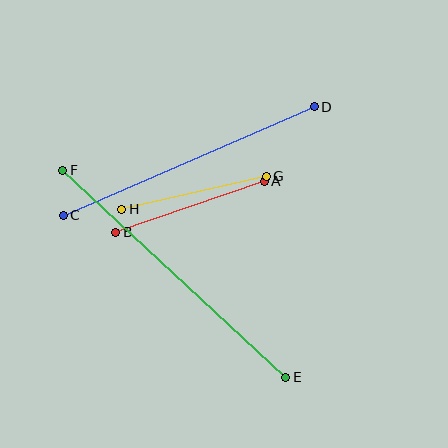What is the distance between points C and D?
The distance is approximately 273 pixels.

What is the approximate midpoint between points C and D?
The midpoint is at approximately (189, 161) pixels.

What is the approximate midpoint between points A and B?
The midpoint is at approximately (190, 207) pixels.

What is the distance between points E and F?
The distance is approximately 304 pixels.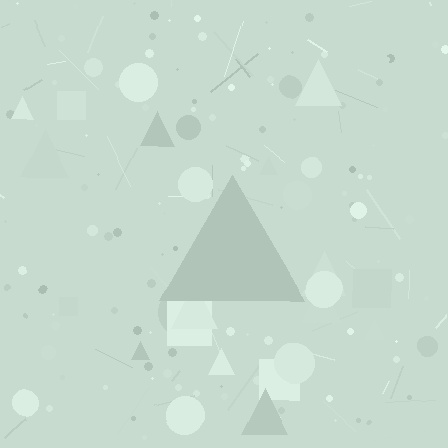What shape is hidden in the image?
A triangle is hidden in the image.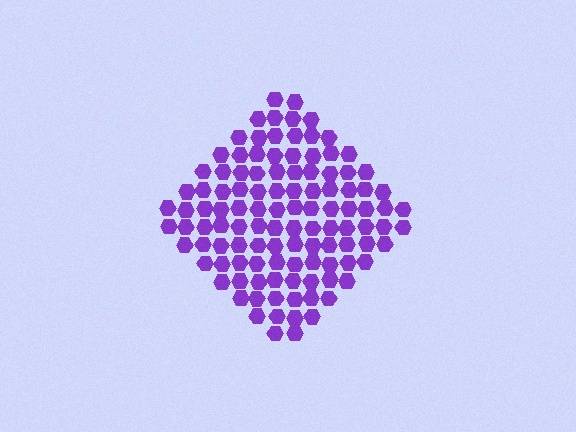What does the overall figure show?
The overall figure shows a diamond.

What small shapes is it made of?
It is made of small hexagons.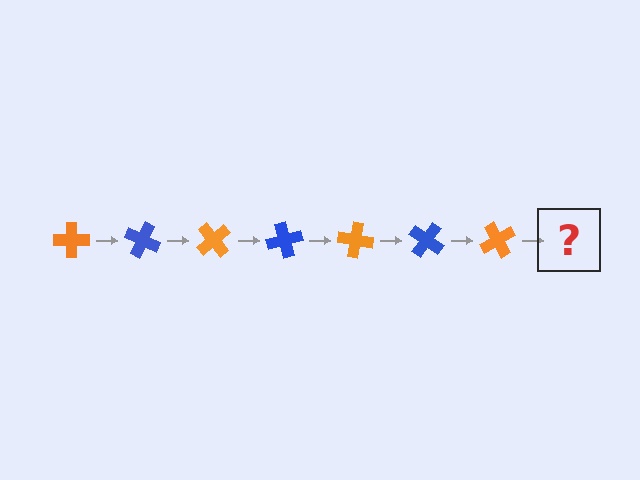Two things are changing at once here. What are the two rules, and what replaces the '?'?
The two rules are that it rotates 25 degrees each step and the color cycles through orange and blue. The '?' should be a blue cross, rotated 175 degrees from the start.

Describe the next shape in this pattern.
It should be a blue cross, rotated 175 degrees from the start.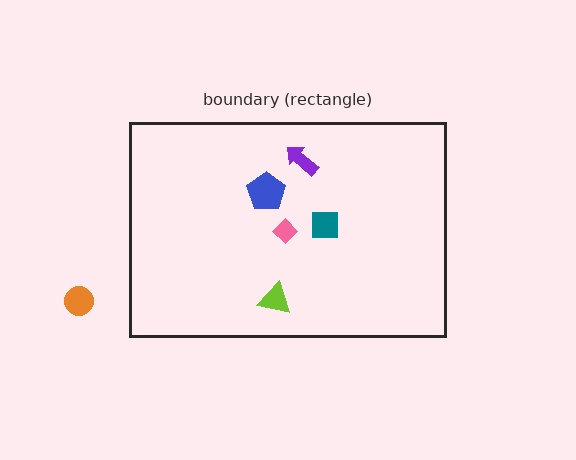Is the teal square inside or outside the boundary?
Inside.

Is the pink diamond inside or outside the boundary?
Inside.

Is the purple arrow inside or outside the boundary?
Inside.